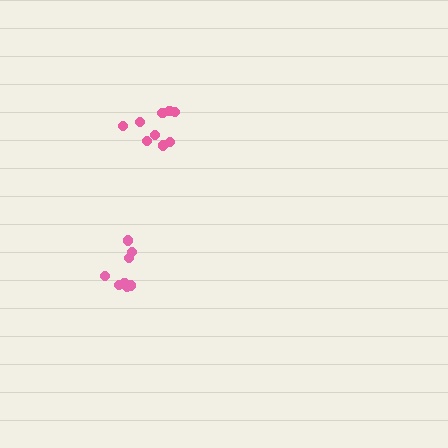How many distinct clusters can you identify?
There are 2 distinct clusters.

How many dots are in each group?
Group 1: 8 dots, Group 2: 9 dots (17 total).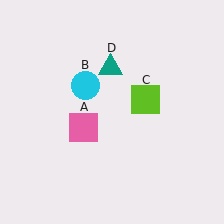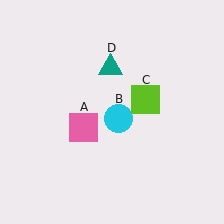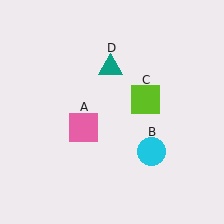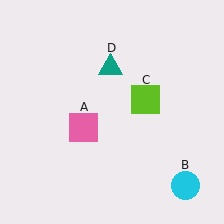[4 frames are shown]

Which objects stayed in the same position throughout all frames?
Pink square (object A) and lime square (object C) and teal triangle (object D) remained stationary.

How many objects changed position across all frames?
1 object changed position: cyan circle (object B).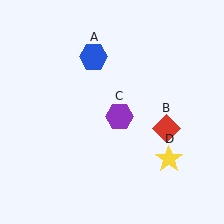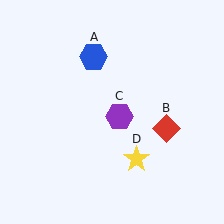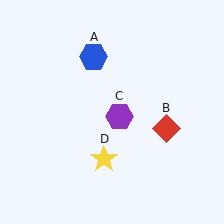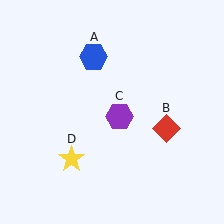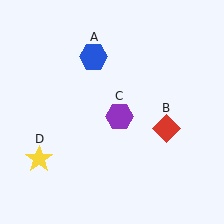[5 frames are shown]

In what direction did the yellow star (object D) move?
The yellow star (object D) moved left.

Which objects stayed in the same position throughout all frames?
Blue hexagon (object A) and red diamond (object B) and purple hexagon (object C) remained stationary.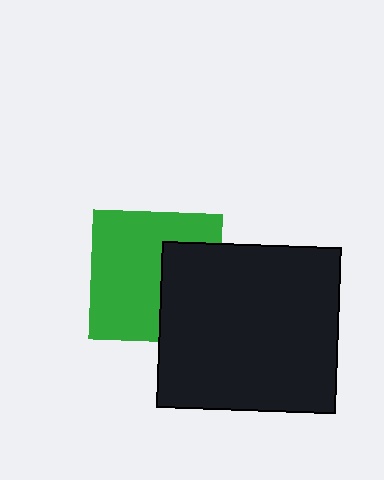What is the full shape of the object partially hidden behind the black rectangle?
The partially hidden object is a green square.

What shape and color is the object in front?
The object in front is a black rectangle.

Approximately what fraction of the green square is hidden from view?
Roughly 36% of the green square is hidden behind the black rectangle.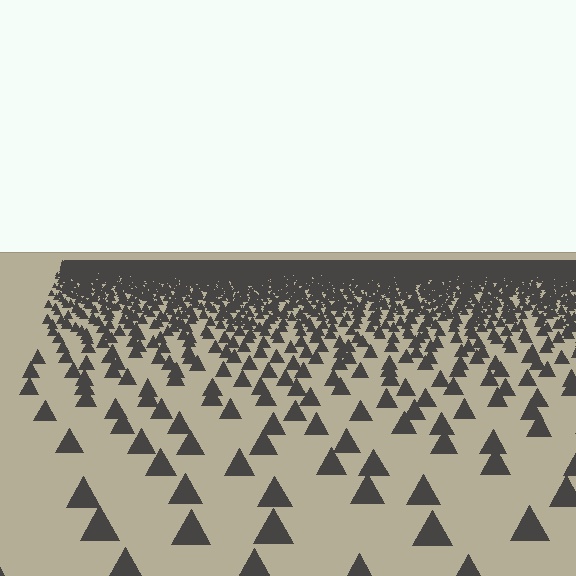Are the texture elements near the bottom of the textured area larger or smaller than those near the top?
Larger. Near the bottom, elements are closer to the viewer and appear at a bigger on-screen size.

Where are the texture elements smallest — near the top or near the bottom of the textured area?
Near the top.